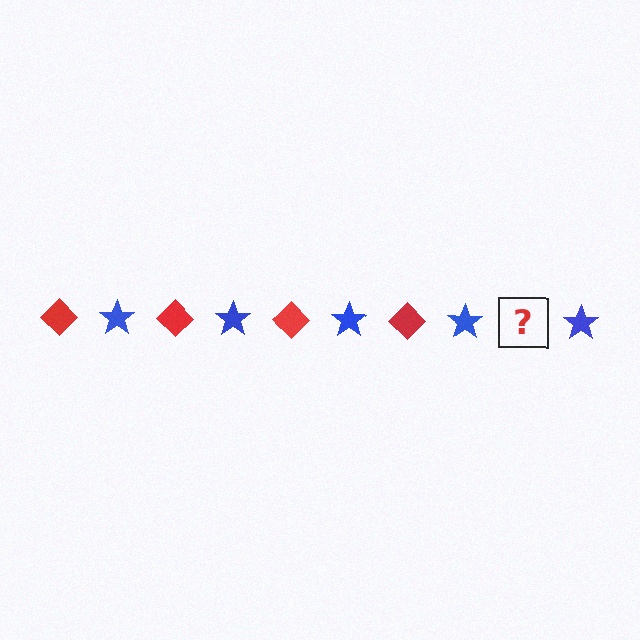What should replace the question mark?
The question mark should be replaced with a red diamond.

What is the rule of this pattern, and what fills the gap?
The rule is that the pattern alternates between red diamond and blue star. The gap should be filled with a red diamond.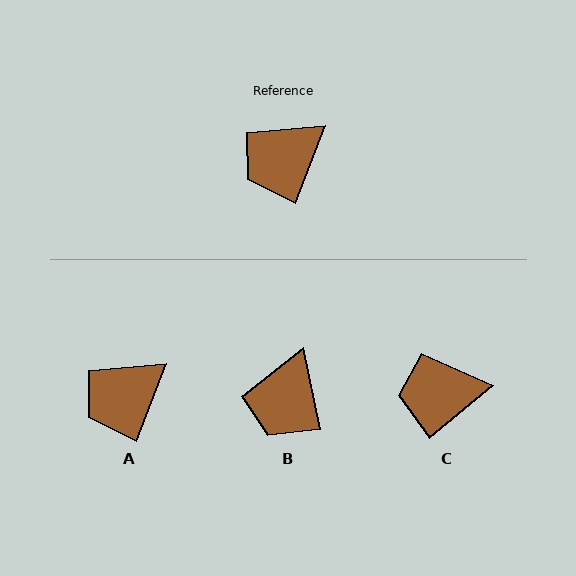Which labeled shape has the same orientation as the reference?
A.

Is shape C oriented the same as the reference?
No, it is off by about 29 degrees.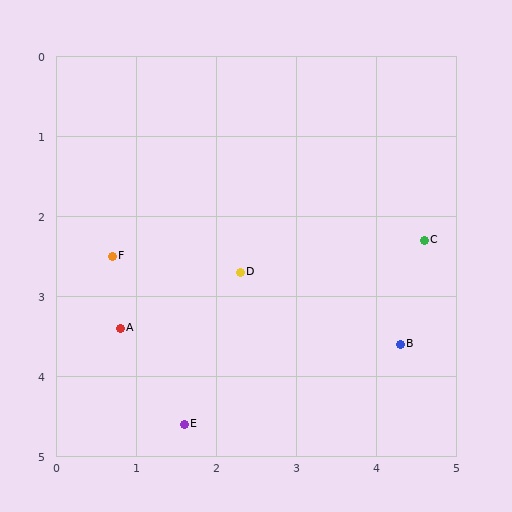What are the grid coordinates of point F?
Point F is at approximately (0.7, 2.5).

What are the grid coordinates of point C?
Point C is at approximately (4.6, 2.3).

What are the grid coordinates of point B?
Point B is at approximately (4.3, 3.6).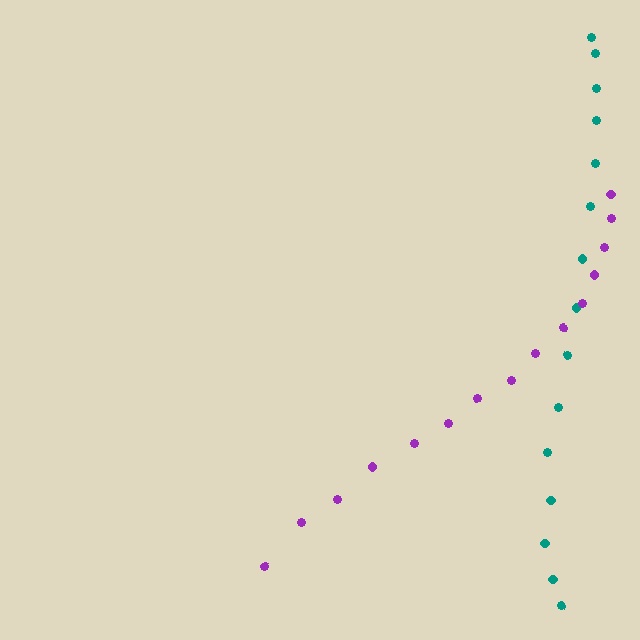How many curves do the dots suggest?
There are 2 distinct paths.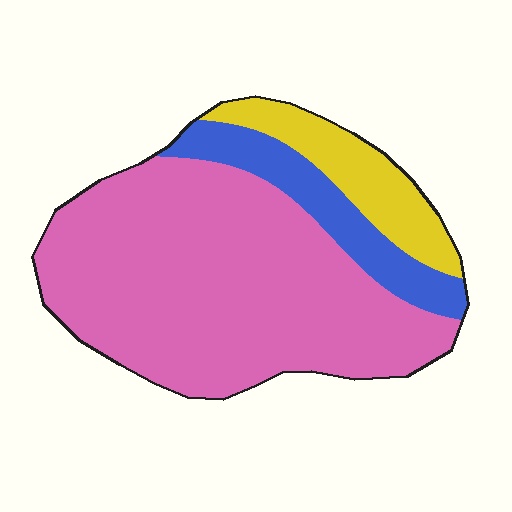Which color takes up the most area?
Pink, at roughly 70%.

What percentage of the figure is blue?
Blue takes up about one sixth (1/6) of the figure.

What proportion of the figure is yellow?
Yellow takes up about one eighth (1/8) of the figure.